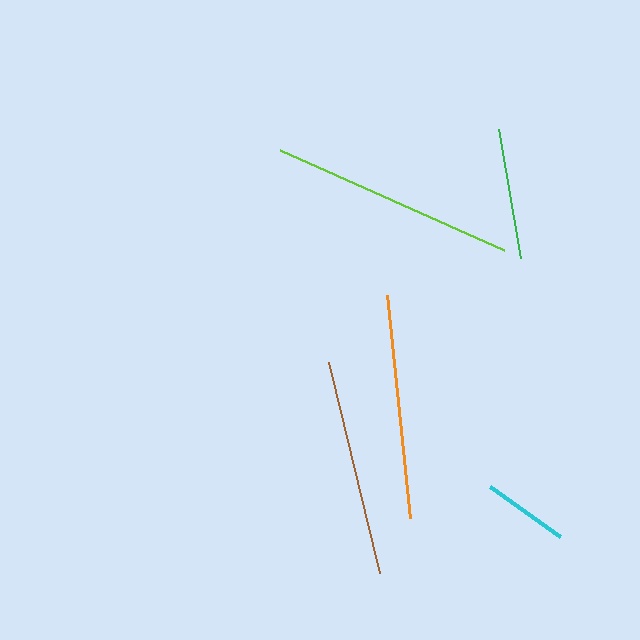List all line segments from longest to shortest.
From longest to shortest: lime, orange, brown, green, cyan.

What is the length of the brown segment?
The brown segment is approximately 217 pixels long.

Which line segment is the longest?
The lime line is the longest at approximately 245 pixels.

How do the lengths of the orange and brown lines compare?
The orange and brown lines are approximately the same length.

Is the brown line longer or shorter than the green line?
The brown line is longer than the green line.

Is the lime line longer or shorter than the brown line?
The lime line is longer than the brown line.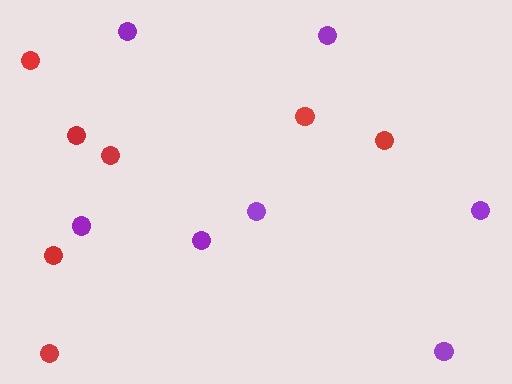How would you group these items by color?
There are 2 groups: one group of purple circles (7) and one group of red circles (7).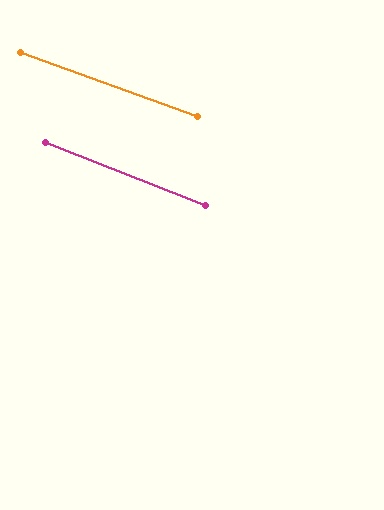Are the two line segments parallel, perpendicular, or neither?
Parallel — their directions differ by only 1.4°.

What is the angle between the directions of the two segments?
Approximately 1 degree.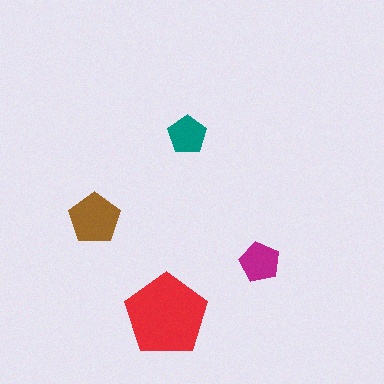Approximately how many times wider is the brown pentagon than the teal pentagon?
About 1.5 times wider.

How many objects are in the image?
There are 4 objects in the image.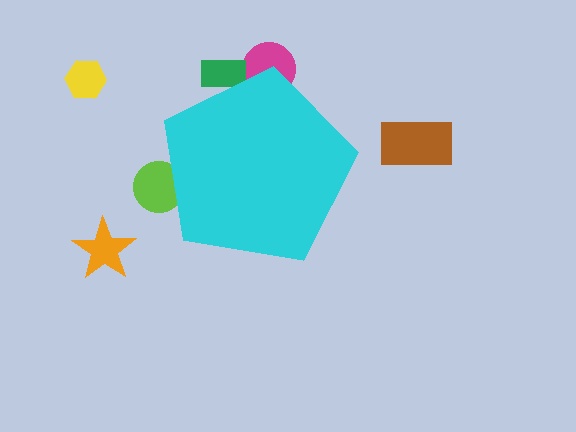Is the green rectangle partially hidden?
Yes, the green rectangle is partially hidden behind the cyan pentagon.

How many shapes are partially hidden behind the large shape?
3 shapes are partially hidden.